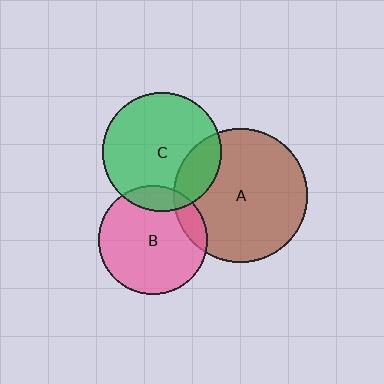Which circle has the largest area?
Circle A (brown).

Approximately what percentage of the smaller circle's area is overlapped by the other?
Approximately 15%.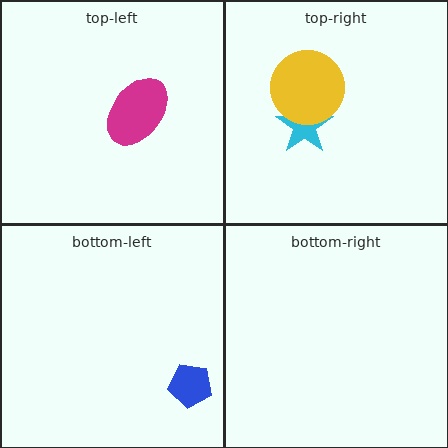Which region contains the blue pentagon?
The bottom-left region.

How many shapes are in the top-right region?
2.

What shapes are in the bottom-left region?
The blue pentagon.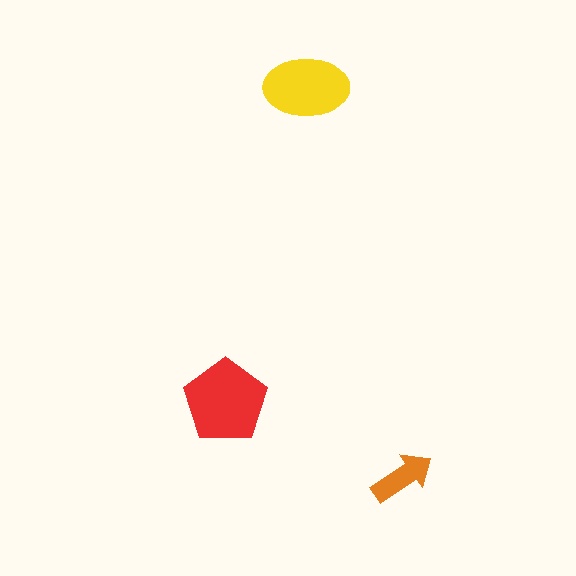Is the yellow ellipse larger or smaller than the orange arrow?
Larger.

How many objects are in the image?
There are 3 objects in the image.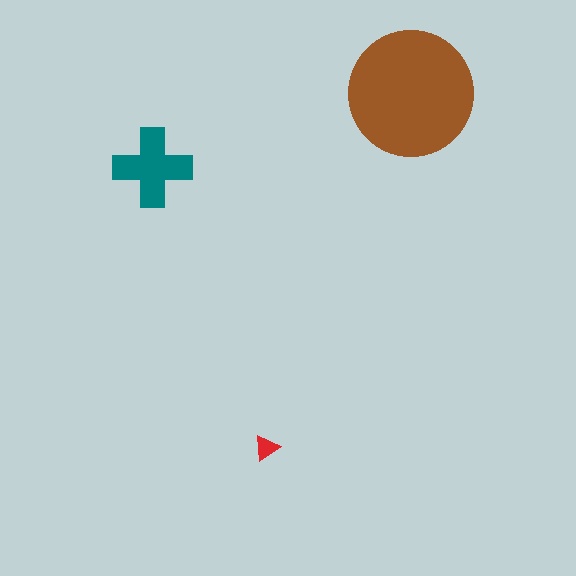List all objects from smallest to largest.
The red triangle, the teal cross, the brown circle.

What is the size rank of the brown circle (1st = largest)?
1st.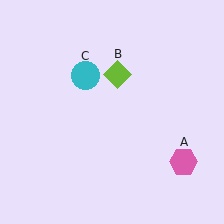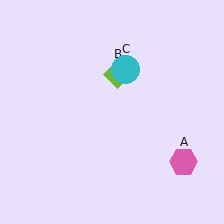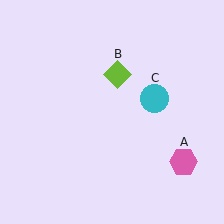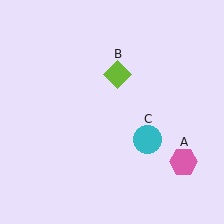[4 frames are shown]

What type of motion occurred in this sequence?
The cyan circle (object C) rotated clockwise around the center of the scene.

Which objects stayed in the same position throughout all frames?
Pink hexagon (object A) and lime diamond (object B) remained stationary.